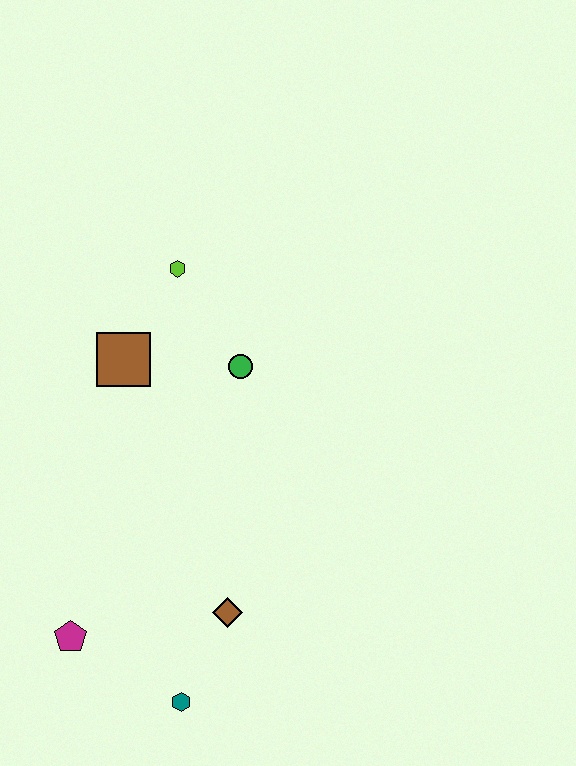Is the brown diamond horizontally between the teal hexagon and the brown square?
No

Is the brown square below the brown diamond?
No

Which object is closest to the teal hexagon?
The brown diamond is closest to the teal hexagon.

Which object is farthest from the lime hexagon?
The teal hexagon is farthest from the lime hexagon.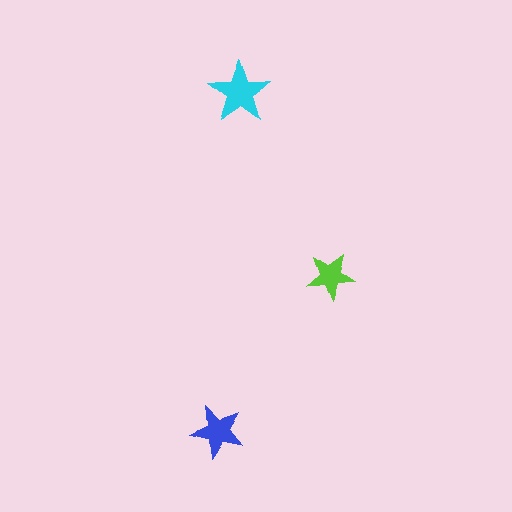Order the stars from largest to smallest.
the cyan one, the blue one, the lime one.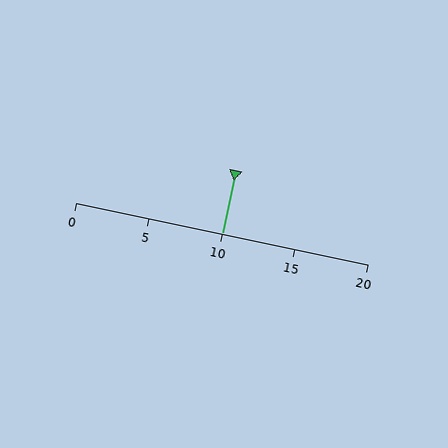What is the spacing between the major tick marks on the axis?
The major ticks are spaced 5 apart.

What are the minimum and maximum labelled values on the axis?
The axis runs from 0 to 20.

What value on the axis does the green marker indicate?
The marker indicates approximately 10.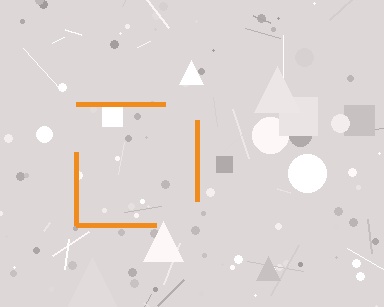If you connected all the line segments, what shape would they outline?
They would outline a square.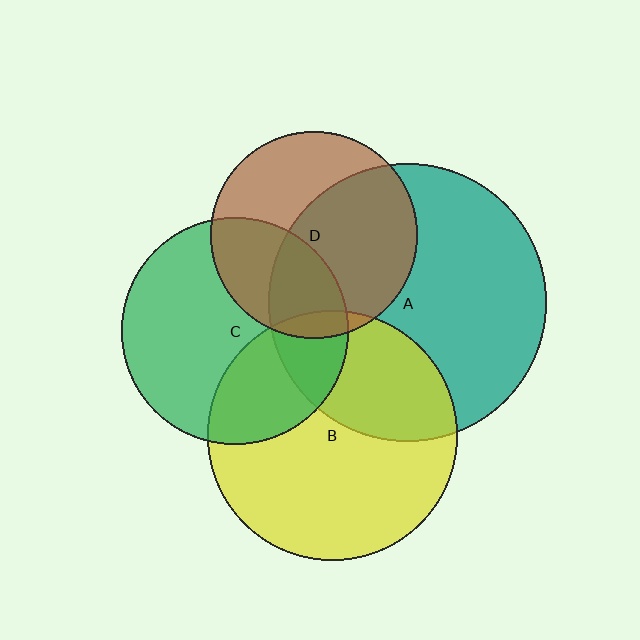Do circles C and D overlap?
Yes.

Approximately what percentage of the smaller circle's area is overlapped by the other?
Approximately 35%.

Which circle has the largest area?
Circle A (teal).